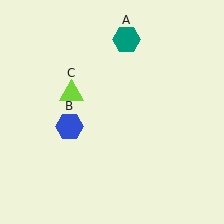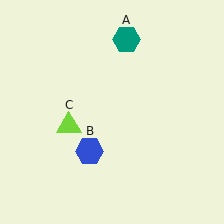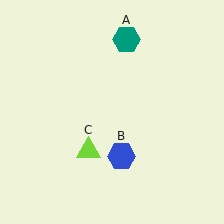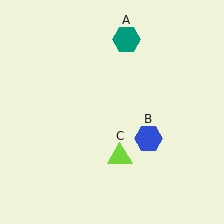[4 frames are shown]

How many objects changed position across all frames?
2 objects changed position: blue hexagon (object B), lime triangle (object C).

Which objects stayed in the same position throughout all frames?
Teal hexagon (object A) remained stationary.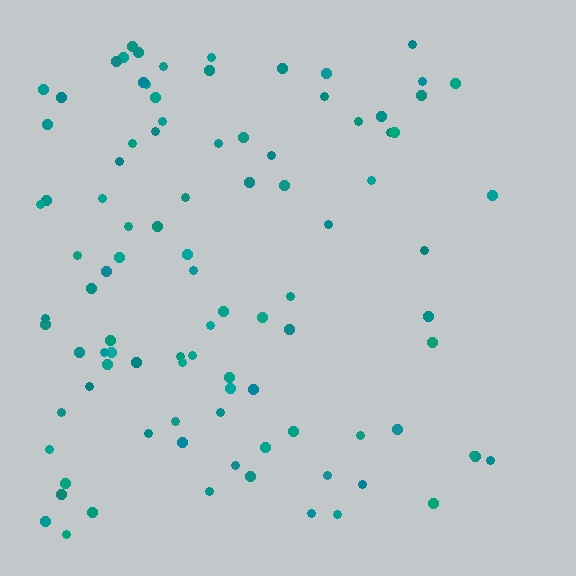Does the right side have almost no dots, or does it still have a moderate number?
Still a moderate number, just noticeably fewer than the left.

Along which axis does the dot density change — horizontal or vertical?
Horizontal.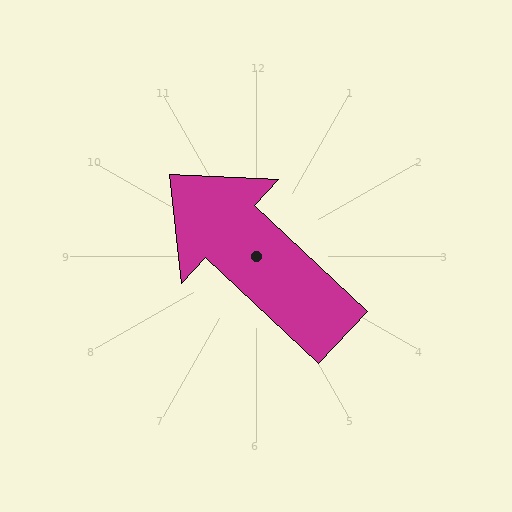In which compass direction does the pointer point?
Northwest.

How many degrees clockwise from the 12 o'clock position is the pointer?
Approximately 313 degrees.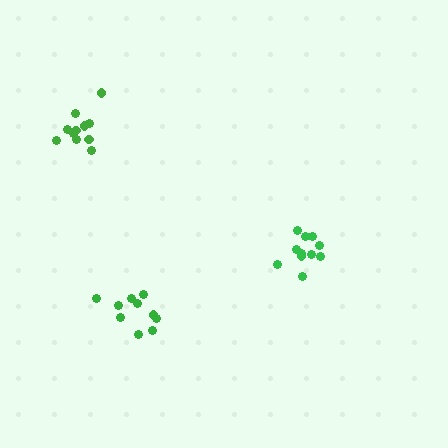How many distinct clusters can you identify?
There are 3 distinct clusters.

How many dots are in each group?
Group 1: 11 dots, Group 2: 11 dots, Group 3: 10 dots (32 total).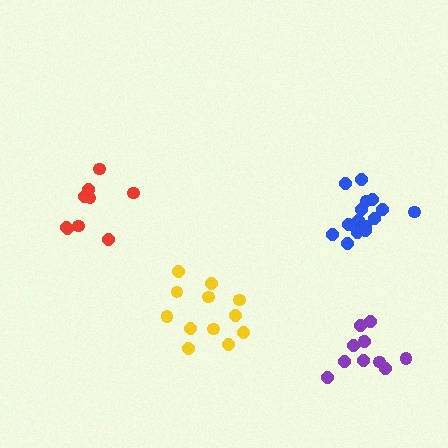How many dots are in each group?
Group 1: 9 dots, Group 2: 12 dots, Group 3: 15 dots, Group 4: 11 dots (47 total).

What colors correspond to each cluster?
The clusters are colored: red, yellow, blue, purple.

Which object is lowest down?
The purple cluster is bottommost.